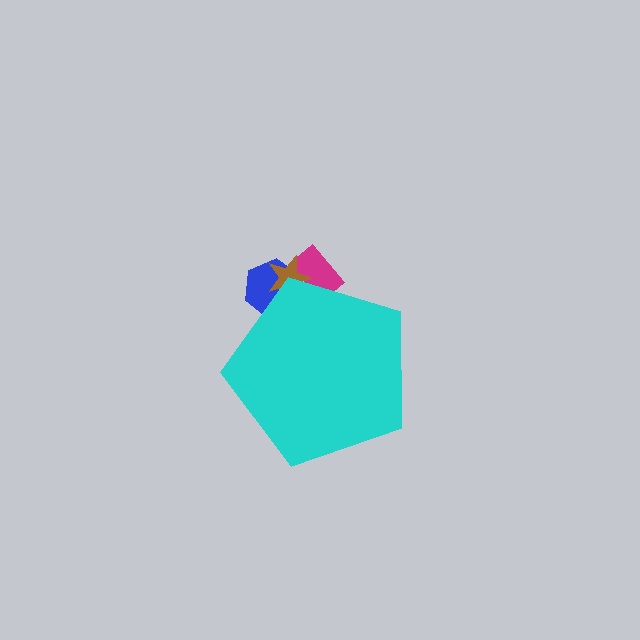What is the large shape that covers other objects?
A cyan pentagon.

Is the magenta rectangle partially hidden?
Yes, the magenta rectangle is partially hidden behind the cyan pentagon.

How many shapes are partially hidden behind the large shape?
3 shapes are partially hidden.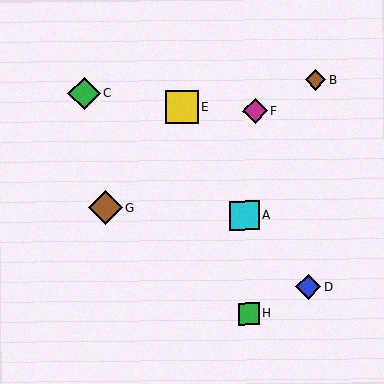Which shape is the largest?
The brown diamond (labeled G) is the largest.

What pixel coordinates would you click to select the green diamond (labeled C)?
Click at (84, 93) to select the green diamond C.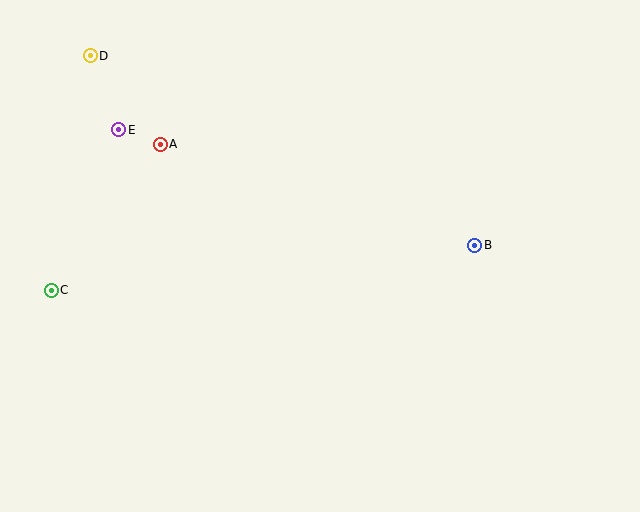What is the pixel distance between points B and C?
The distance between B and C is 426 pixels.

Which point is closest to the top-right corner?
Point B is closest to the top-right corner.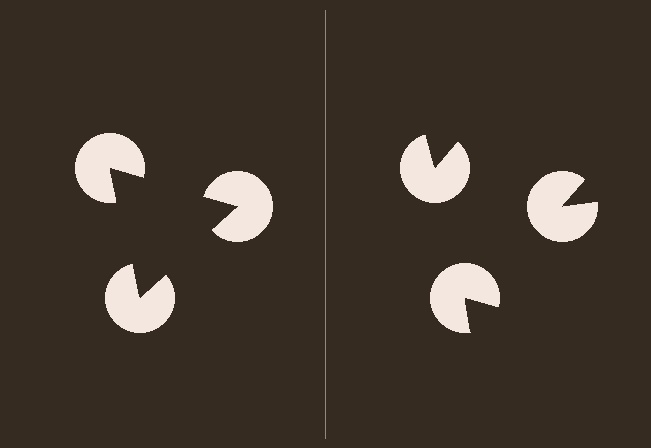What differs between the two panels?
The pac-man discs are positioned identically on both sides; only the wedge orientations differ. On the left they align to a triangle; on the right they are misaligned.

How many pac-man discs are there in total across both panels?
6 — 3 on each side.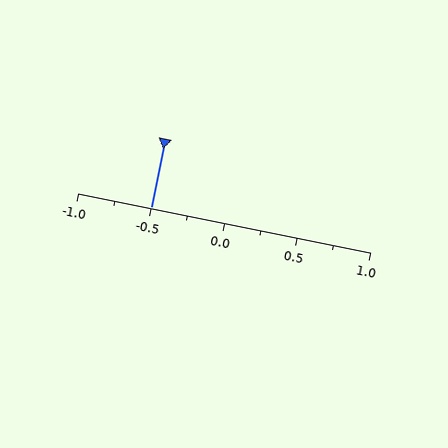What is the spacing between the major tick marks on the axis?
The major ticks are spaced 0.5 apart.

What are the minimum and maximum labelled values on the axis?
The axis runs from -1.0 to 1.0.